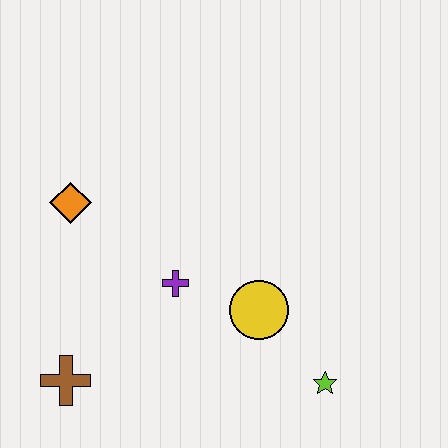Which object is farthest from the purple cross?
The lime star is farthest from the purple cross.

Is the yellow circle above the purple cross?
No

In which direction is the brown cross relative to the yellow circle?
The brown cross is to the left of the yellow circle.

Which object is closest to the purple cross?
The yellow circle is closest to the purple cross.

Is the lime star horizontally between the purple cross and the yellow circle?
No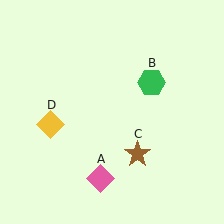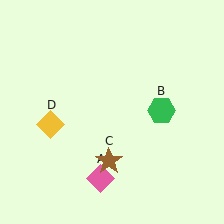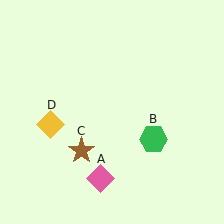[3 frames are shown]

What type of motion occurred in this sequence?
The green hexagon (object B), brown star (object C) rotated clockwise around the center of the scene.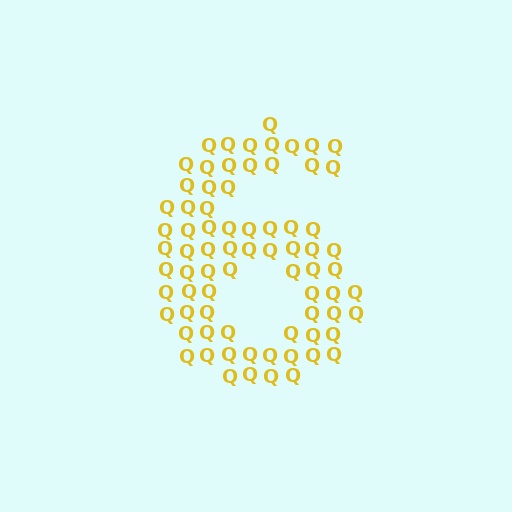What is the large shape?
The large shape is the digit 6.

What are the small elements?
The small elements are letter Q's.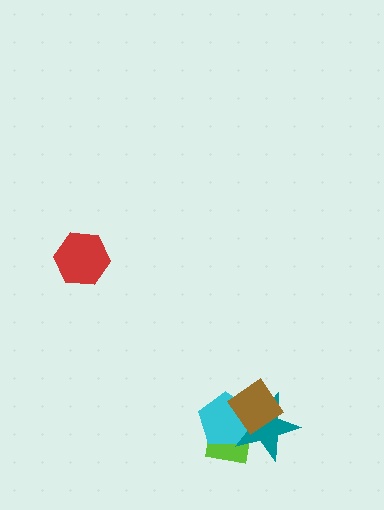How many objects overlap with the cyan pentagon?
3 objects overlap with the cyan pentagon.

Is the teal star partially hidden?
Yes, it is partially covered by another shape.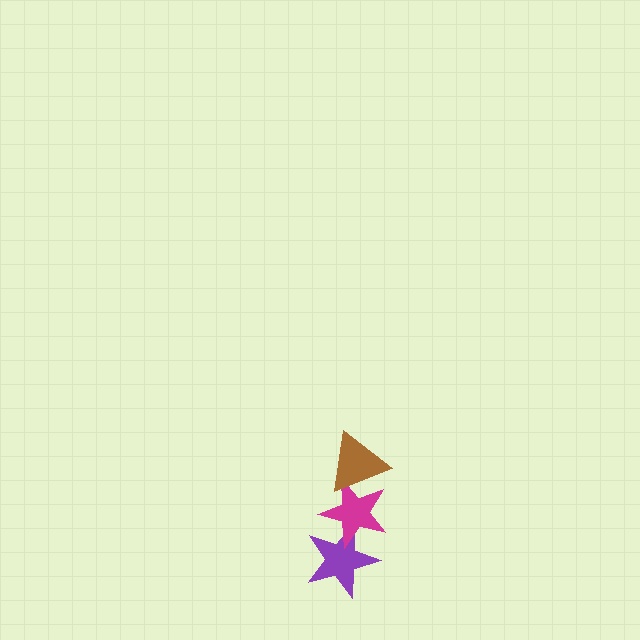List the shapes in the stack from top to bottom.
From top to bottom: the brown triangle, the magenta star, the purple star.